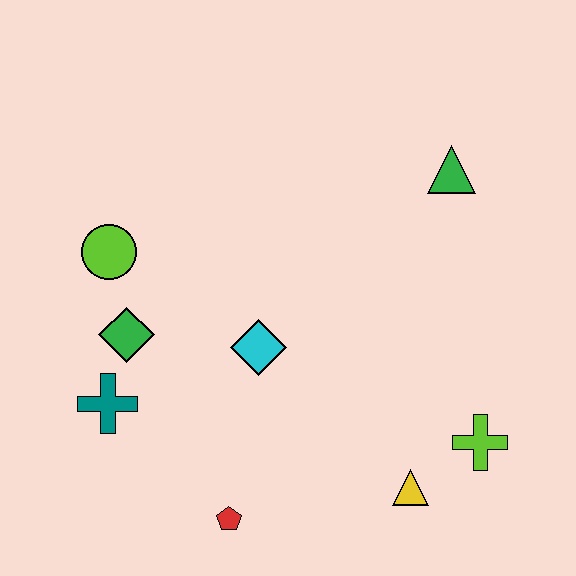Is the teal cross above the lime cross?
Yes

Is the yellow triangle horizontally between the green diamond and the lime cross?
Yes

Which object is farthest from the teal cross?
The green triangle is farthest from the teal cross.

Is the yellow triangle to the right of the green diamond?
Yes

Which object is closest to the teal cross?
The green diamond is closest to the teal cross.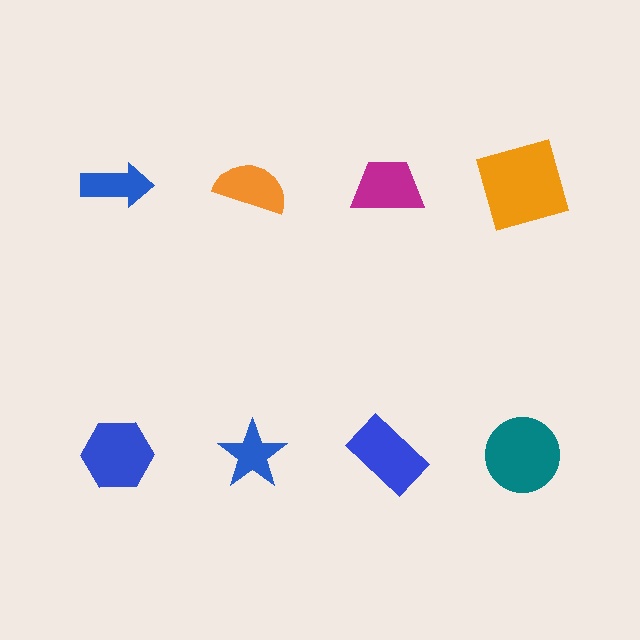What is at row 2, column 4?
A teal circle.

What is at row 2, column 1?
A blue hexagon.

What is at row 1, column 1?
A blue arrow.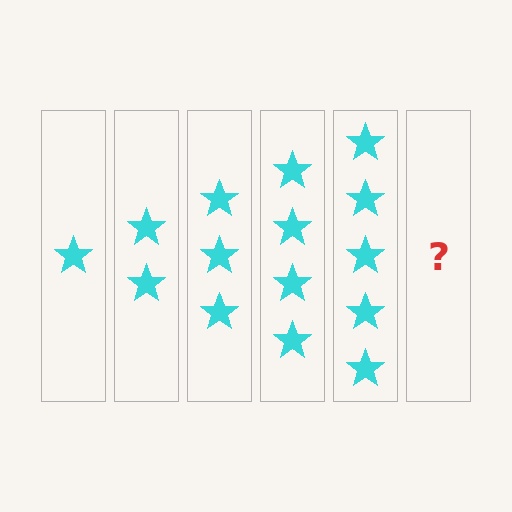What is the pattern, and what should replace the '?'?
The pattern is that each step adds one more star. The '?' should be 6 stars.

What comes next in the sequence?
The next element should be 6 stars.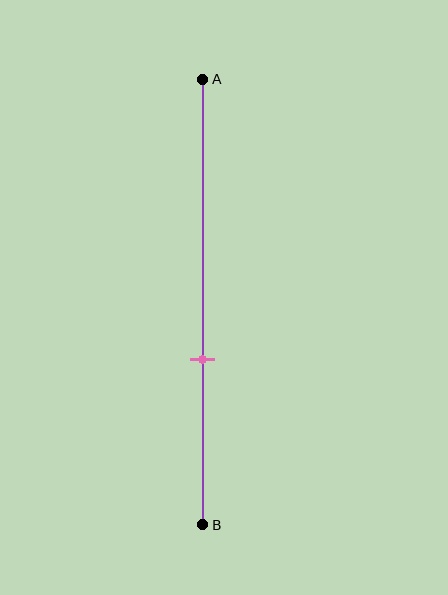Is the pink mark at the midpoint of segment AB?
No, the mark is at about 65% from A, not at the 50% midpoint.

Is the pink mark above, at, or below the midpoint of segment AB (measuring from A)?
The pink mark is below the midpoint of segment AB.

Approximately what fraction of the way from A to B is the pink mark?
The pink mark is approximately 65% of the way from A to B.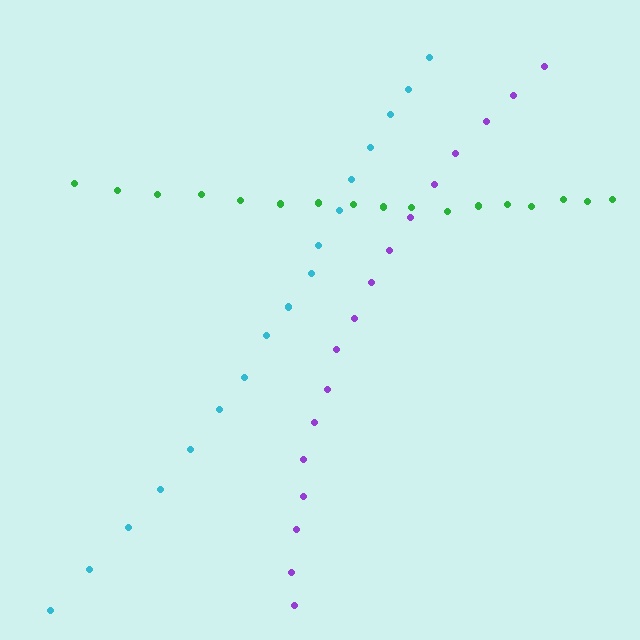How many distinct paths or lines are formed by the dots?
There are 3 distinct paths.